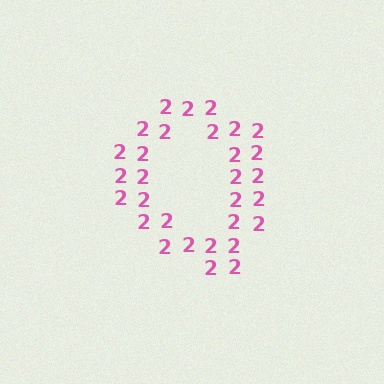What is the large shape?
The large shape is the letter Q.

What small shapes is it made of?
It is made of small digit 2's.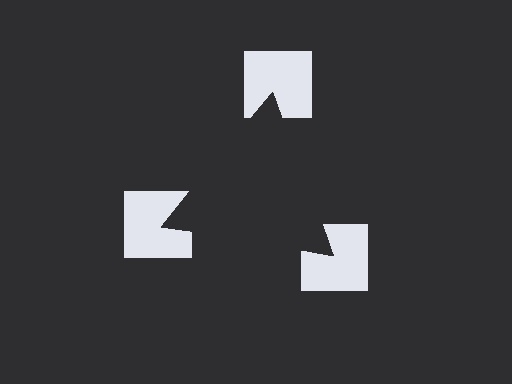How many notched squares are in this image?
There are 3 — one at each vertex of the illusory triangle.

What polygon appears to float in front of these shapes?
An illusory triangle — its edges are inferred from the aligned wedge cuts in the notched squares, not physically drawn.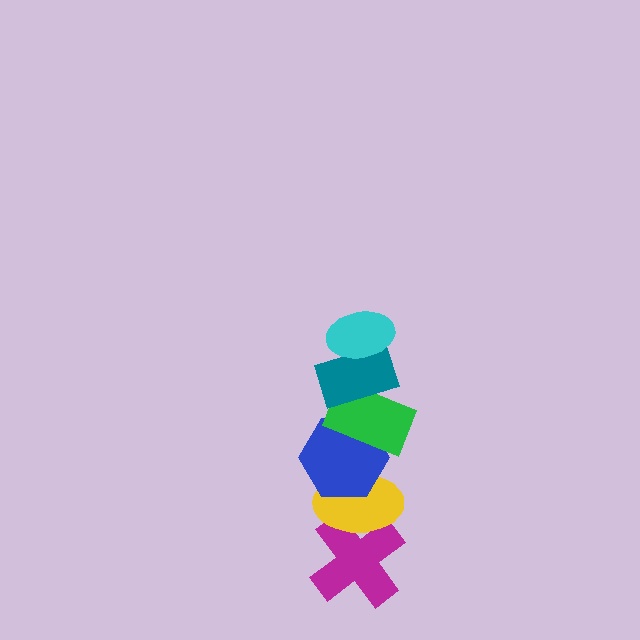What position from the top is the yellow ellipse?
The yellow ellipse is 5th from the top.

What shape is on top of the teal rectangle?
The cyan ellipse is on top of the teal rectangle.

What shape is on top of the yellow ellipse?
The blue hexagon is on top of the yellow ellipse.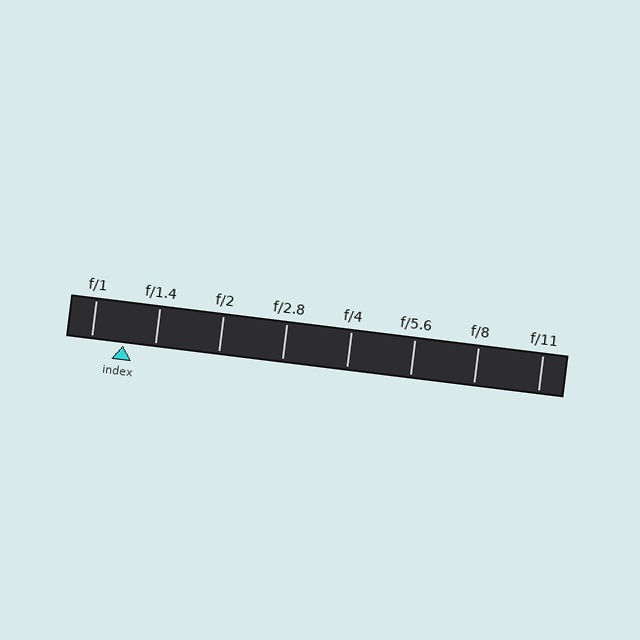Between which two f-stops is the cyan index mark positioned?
The index mark is between f/1 and f/1.4.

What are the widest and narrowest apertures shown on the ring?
The widest aperture shown is f/1 and the narrowest is f/11.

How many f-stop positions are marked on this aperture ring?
There are 8 f-stop positions marked.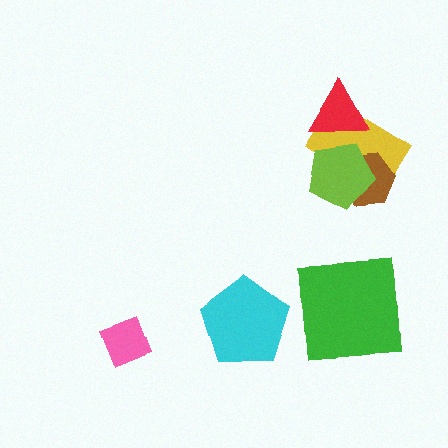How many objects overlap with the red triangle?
2 objects overlap with the red triangle.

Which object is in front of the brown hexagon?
The lime pentagon is in front of the brown hexagon.